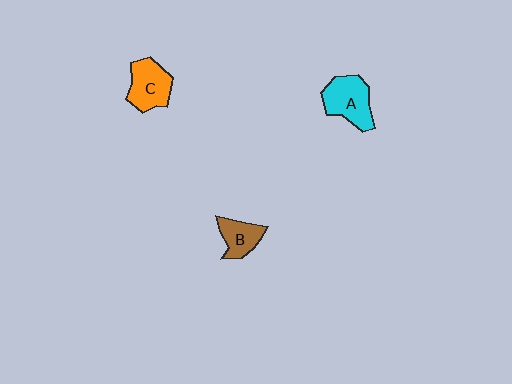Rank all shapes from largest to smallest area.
From largest to smallest: A (cyan), C (orange), B (brown).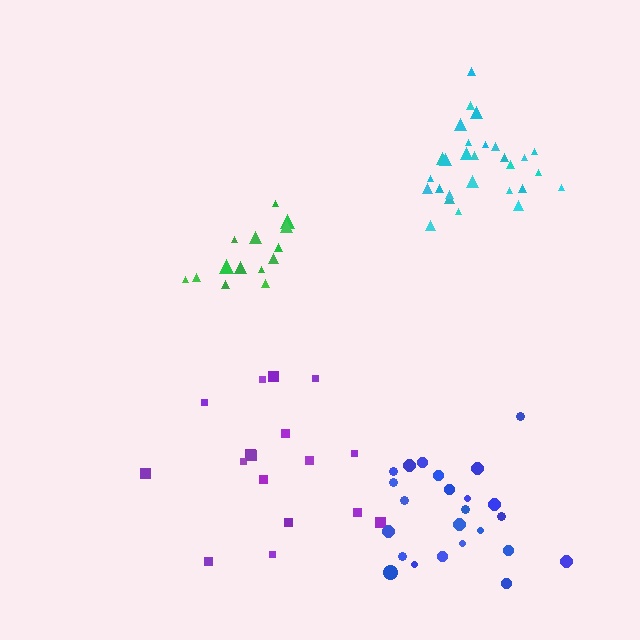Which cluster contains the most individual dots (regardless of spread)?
Cyan (28).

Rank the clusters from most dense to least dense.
cyan, green, blue, purple.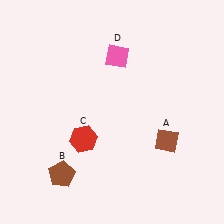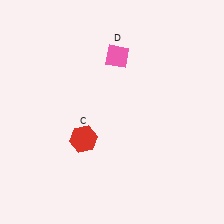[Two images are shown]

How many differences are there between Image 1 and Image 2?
There are 2 differences between the two images.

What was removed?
The brown diamond (A), the brown pentagon (B) were removed in Image 2.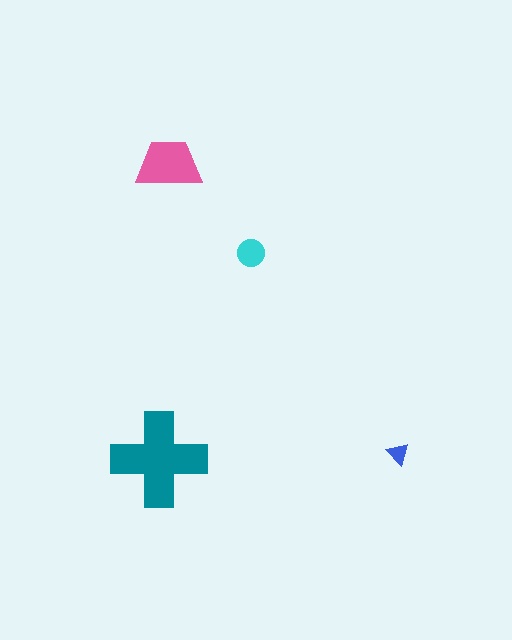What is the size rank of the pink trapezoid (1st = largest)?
2nd.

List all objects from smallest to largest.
The blue triangle, the cyan circle, the pink trapezoid, the teal cross.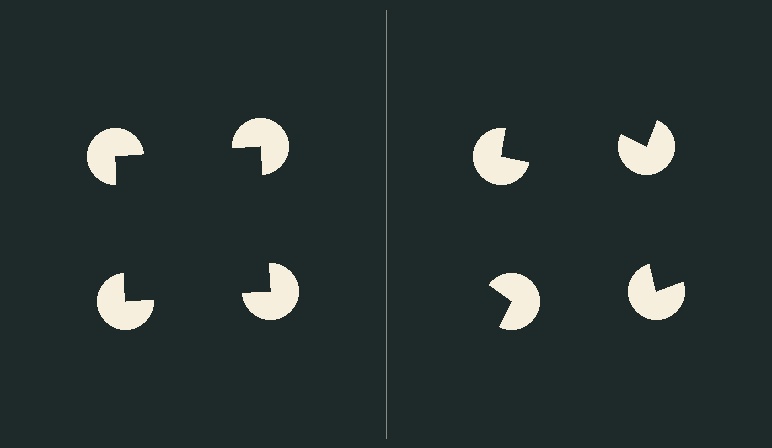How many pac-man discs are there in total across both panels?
8 — 4 on each side.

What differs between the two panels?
The pac-man discs are positioned identically on both sides; only the wedge orientations differ. On the left they align to a square; on the right they are misaligned.